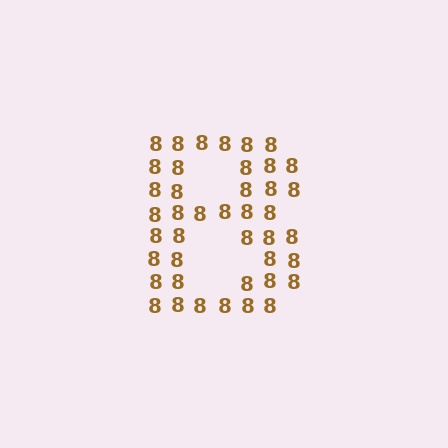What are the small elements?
The small elements are digit 8's.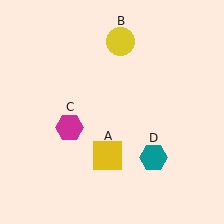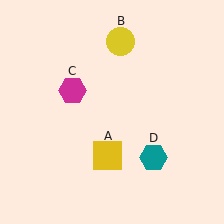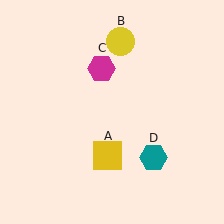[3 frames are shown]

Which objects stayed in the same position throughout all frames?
Yellow square (object A) and yellow circle (object B) and teal hexagon (object D) remained stationary.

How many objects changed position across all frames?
1 object changed position: magenta hexagon (object C).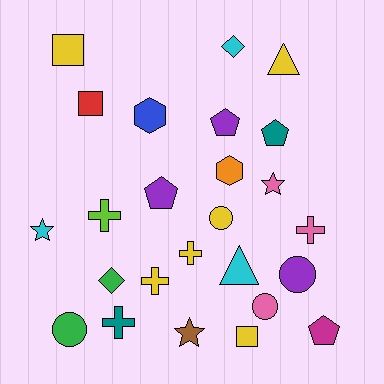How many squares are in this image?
There are 3 squares.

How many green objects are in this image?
There are 2 green objects.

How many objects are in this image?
There are 25 objects.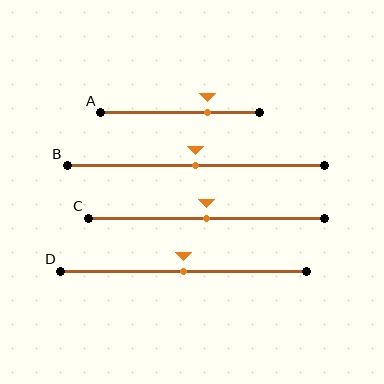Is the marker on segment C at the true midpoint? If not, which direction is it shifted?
Yes, the marker on segment C is at the true midpoint.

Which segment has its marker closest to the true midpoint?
Segment B has its marker closest to the true midpoint.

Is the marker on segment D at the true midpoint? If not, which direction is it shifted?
Yes, the marker on segment D is at the true midpoint.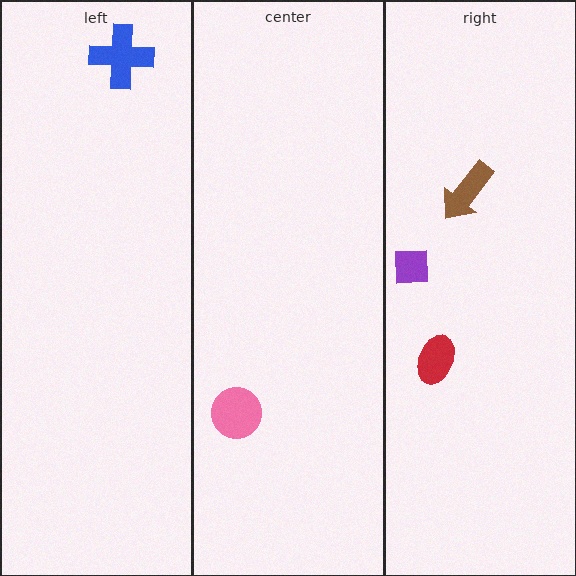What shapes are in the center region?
The pink circle.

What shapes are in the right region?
The brown arrow, the purple square, the red ellipse.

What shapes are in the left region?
The blue cross.